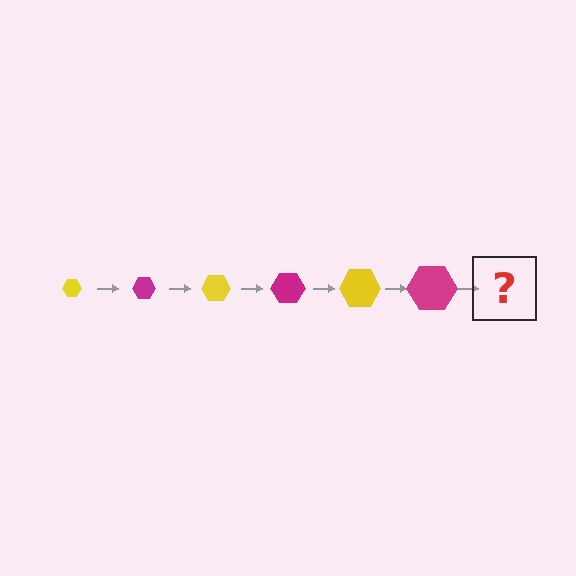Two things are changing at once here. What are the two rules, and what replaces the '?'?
The two rules are that the hexagon grows larger each step and the color cycles through yellow and magenta. The '?' should be a yellow hexagon, larger than the previous one.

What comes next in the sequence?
The next element should be a yellow hexagon, larger than the previous one.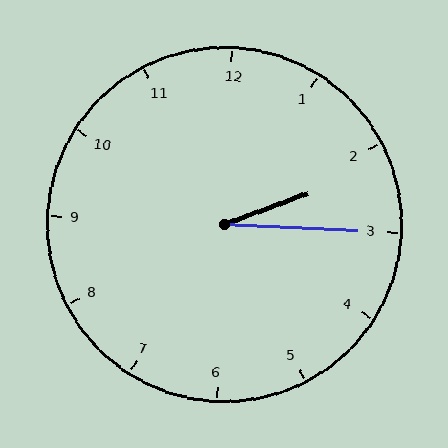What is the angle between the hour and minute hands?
Approximately 22 degrees.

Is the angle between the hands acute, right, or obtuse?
It is acute.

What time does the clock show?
2:15.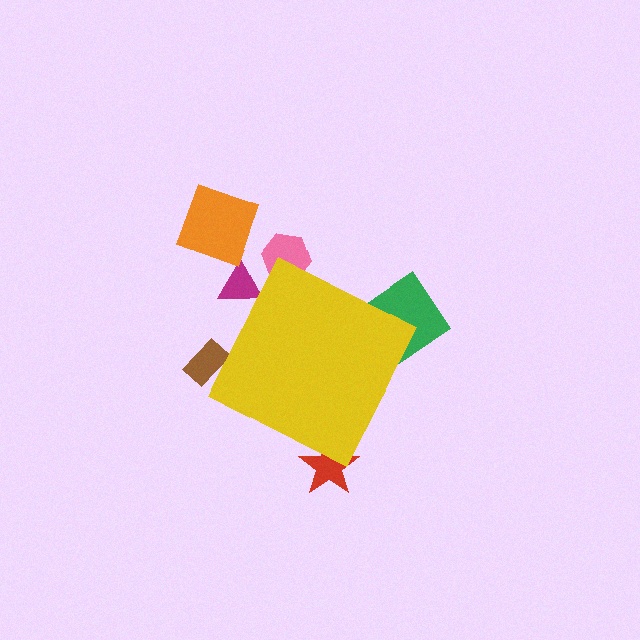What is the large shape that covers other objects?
A yellow diamond.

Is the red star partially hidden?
Yes, the red star is partially hidden behind the yellow diamond.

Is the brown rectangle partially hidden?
Yes, the brown rectangle is partially hidden behind the yellow diamond.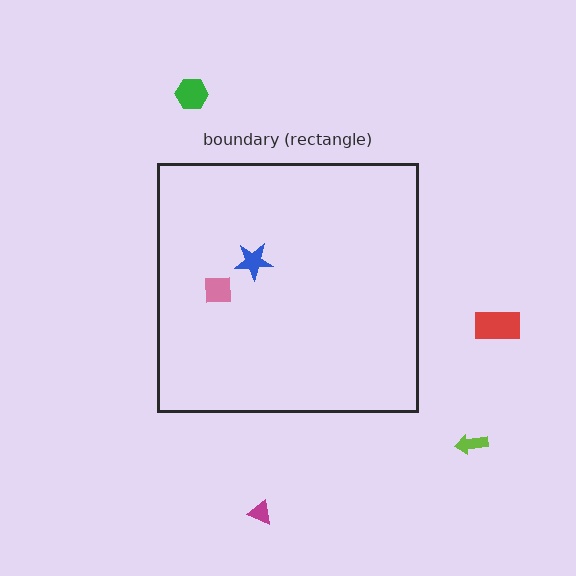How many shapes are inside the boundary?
2 inside, 4 outside.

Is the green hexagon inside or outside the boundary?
Outside.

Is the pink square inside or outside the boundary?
Inside.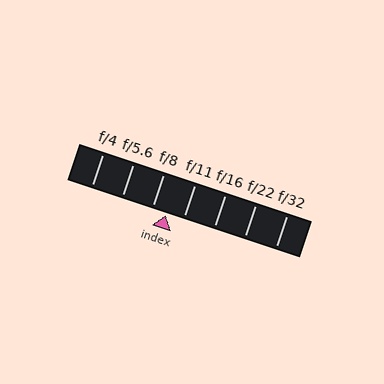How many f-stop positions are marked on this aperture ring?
There are 7 f-stop positions marked.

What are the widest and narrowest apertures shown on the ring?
The widest aperture shown is f/4 and the narrowest is f/32.